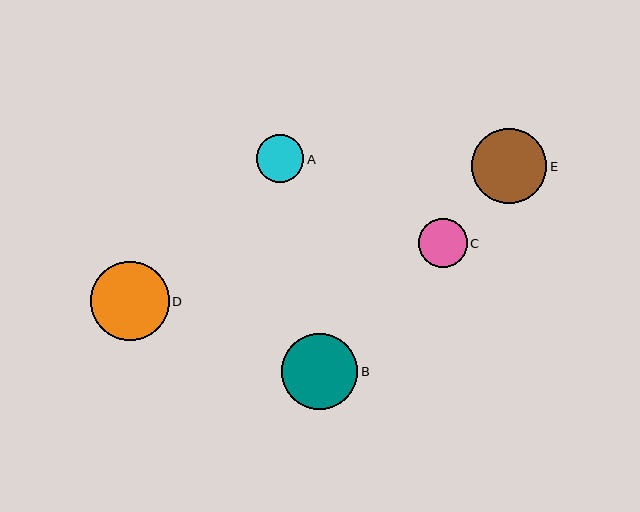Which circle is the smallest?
Circle A is the smallest with a size of approximately 47 pixels.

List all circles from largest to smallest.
From largest to smallest: D, B, E, C, A.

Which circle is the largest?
Circle D is the largest with a size of approximately 78 pixels.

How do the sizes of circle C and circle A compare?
Circle C and circle A are approximately the same size.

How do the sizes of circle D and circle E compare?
Circle D and circle E are approximately the same size.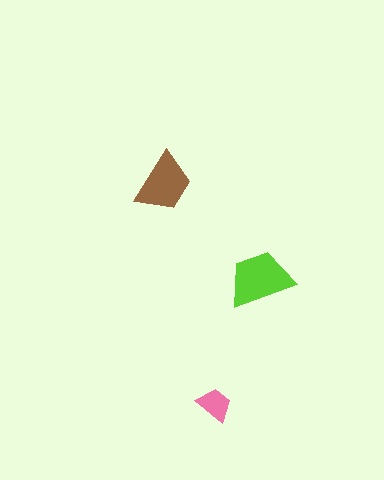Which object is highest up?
The brown trapezoid is topmost.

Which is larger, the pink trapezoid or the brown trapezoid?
The brown one.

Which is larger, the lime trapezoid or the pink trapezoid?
The lime one.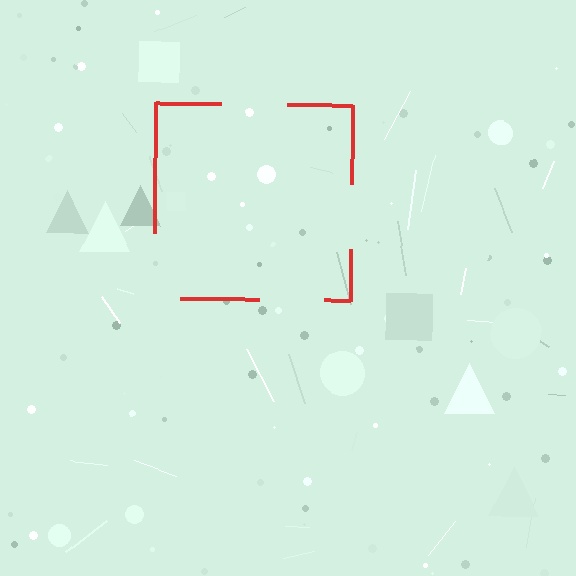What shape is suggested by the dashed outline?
The dashed outline suggests a square.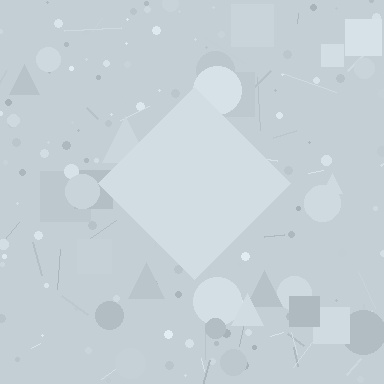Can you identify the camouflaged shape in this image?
The camouflaged shape is a diamond.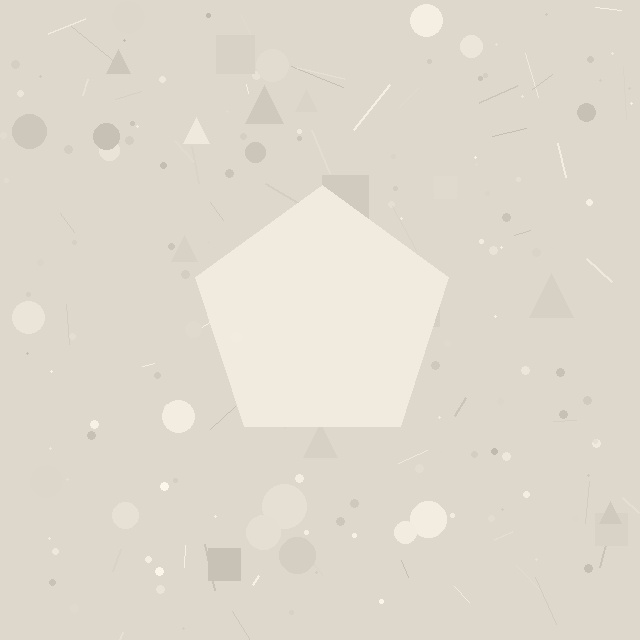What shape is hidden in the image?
A pentagon is hidden in the image.